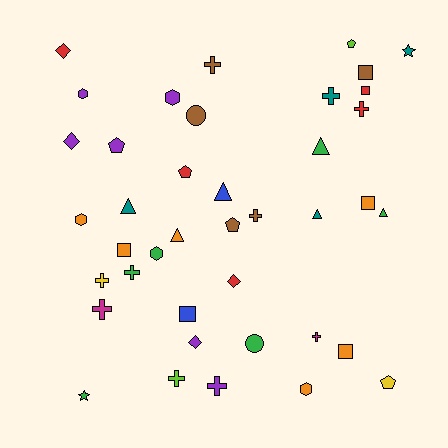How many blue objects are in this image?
There are 2 blue objects.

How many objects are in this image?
There are 40 objects.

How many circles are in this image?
There are 2 circles.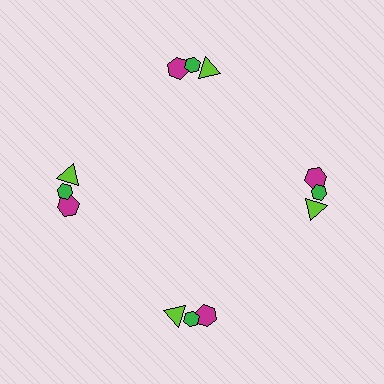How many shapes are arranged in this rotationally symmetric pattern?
There are 12 shapes, arranged in 4 groups of 3.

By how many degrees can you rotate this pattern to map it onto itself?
The pattern maps onto itself every 90 degrees of rotation.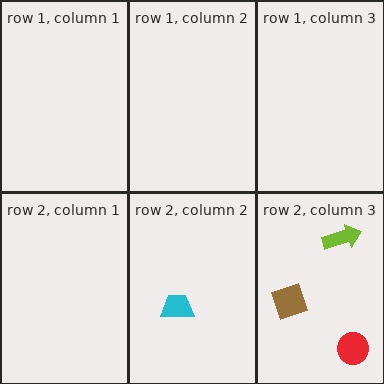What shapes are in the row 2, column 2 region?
The cyan trapezoid.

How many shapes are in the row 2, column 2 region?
1.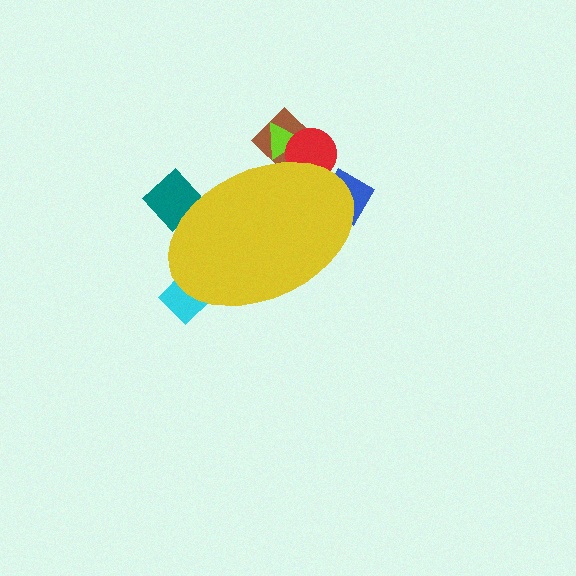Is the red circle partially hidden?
Yes, the red circle is partially hidden behind the yellow ellipse.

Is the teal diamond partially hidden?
Yes, the teal diamond is partially hidden behind the yellow ellipse.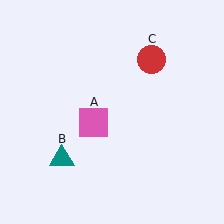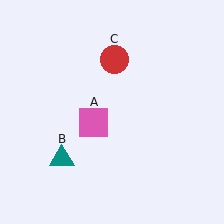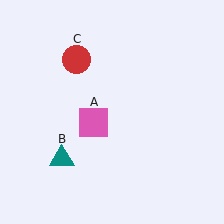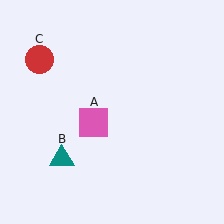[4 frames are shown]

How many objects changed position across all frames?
1 object changed position: red circle (object C).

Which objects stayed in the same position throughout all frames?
Pink square (object A) and teal triangle (object B) remained stationary.